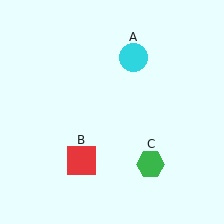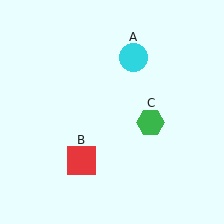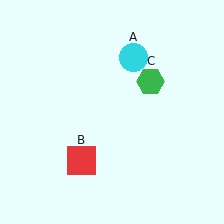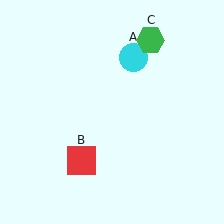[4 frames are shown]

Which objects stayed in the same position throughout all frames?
Cyan circle (object A) and red square (object B) remained stationary.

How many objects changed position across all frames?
1 object changed position: green hexagon (object C).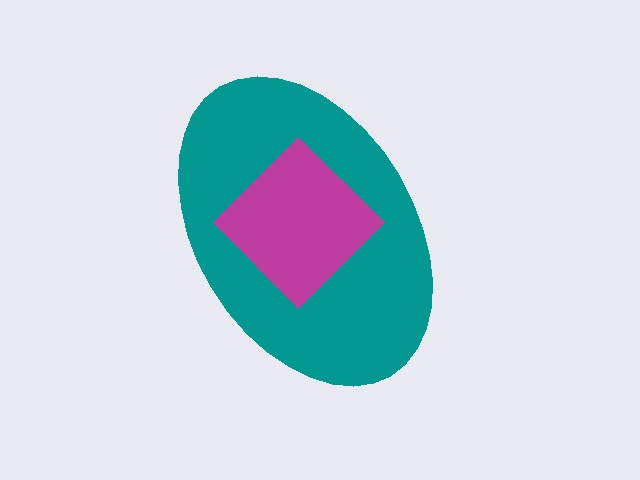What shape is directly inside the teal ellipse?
The magenta diamond.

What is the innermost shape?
The magenta diamond.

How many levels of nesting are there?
2.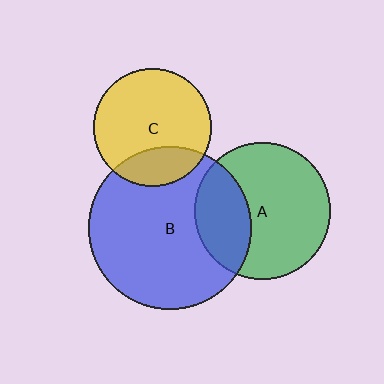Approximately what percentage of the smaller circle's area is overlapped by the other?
Approximately 30%.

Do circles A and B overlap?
Yes.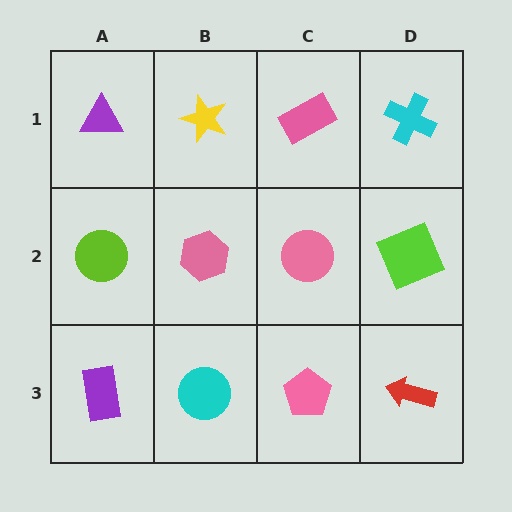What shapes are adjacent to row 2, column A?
A purple triangle (row 1, column A), a purple rectangle (row 3, column A), a pink hexagon (row 2, column B).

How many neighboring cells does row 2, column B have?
4.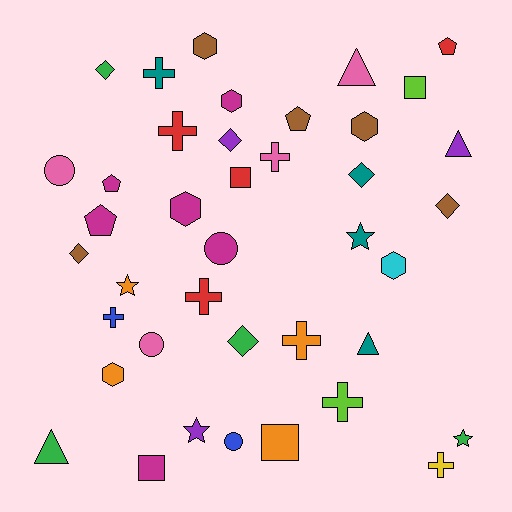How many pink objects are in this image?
There are 4 pink objects.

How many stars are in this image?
There are 4 stars.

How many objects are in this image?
There are 40 objects.